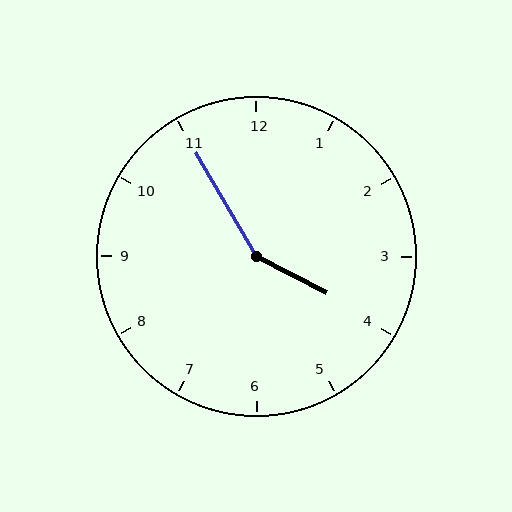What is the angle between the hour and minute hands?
Approximately 148 degrees.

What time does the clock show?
3:55.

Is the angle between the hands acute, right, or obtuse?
It is obtuse.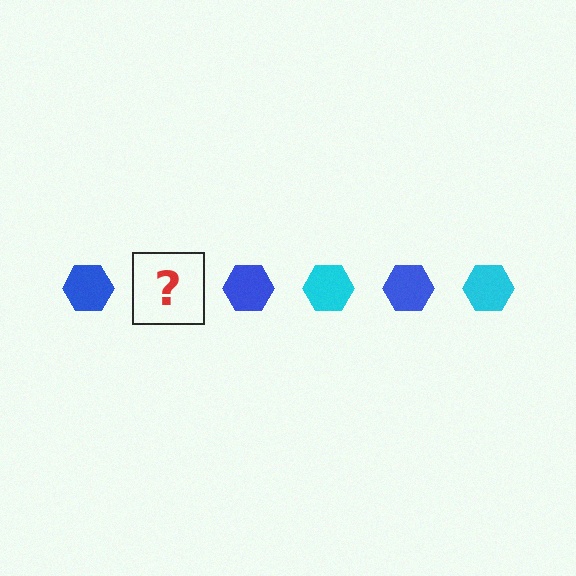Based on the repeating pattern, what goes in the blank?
The blank should be a cyan hexagon.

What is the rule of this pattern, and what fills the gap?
The rule is that the pattern cycles through blue, cyan hexagons. The gap should be filled with a cyan hexagon.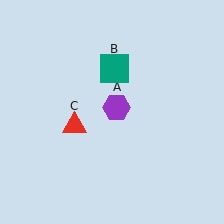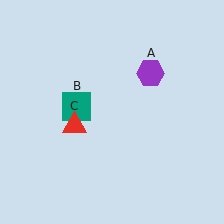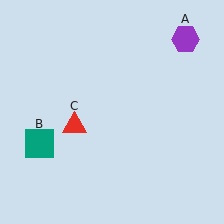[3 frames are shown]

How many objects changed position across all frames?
2 objects changed position: purple hexagon (object A), teal square (object B).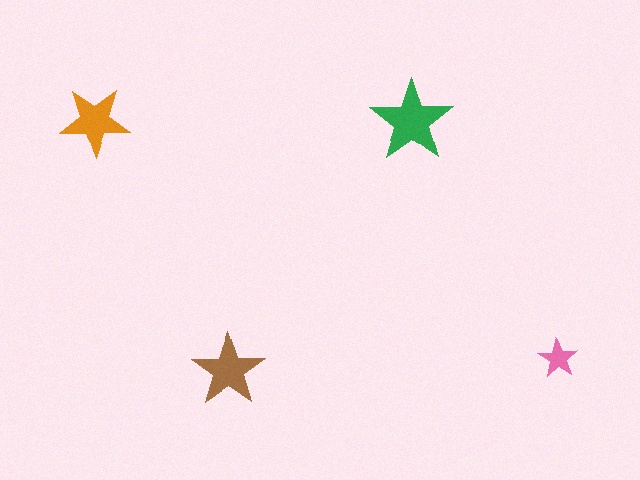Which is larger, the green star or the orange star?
The green one.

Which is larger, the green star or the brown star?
The green one.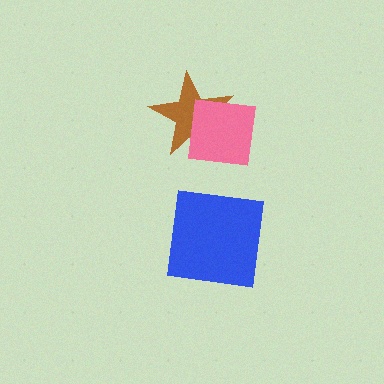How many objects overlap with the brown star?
1 object overlaps with the brown star.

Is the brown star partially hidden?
Yes, it is partially covered by another shape.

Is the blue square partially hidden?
No, no other shape covers it.